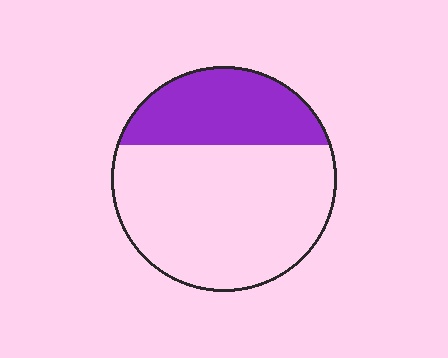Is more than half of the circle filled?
No.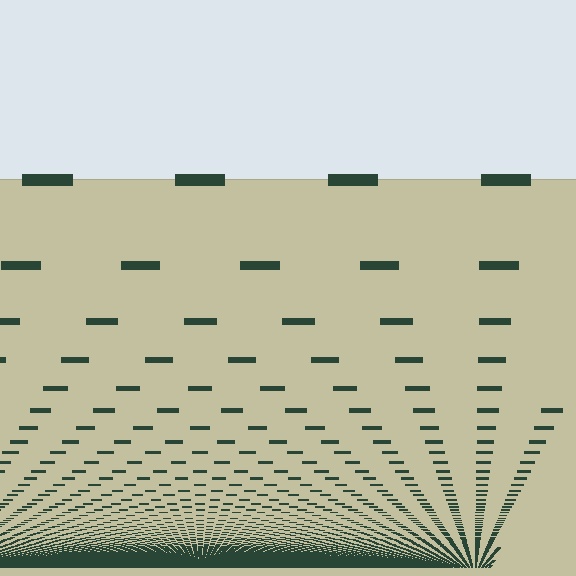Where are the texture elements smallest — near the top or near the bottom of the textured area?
Near the bottom.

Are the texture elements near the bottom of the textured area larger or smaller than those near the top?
Smaller. The gradient is inverted — elements near the bottom are smaller and denser.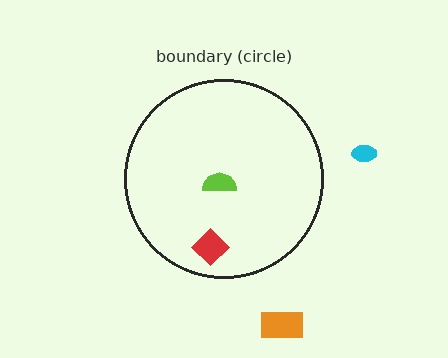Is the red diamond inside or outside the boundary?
Inside.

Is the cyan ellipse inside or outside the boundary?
Outside.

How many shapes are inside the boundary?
2 inside, 2 outside.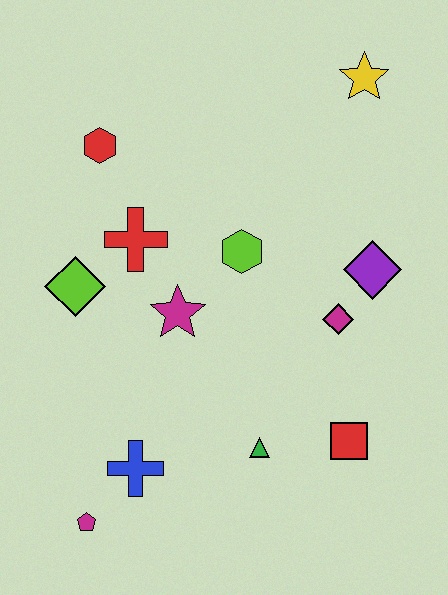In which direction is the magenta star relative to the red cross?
The magenta star is below the red cross.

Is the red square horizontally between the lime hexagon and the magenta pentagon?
No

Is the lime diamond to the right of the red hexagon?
No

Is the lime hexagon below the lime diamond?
No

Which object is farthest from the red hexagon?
The red square is farthest from the red hexagon.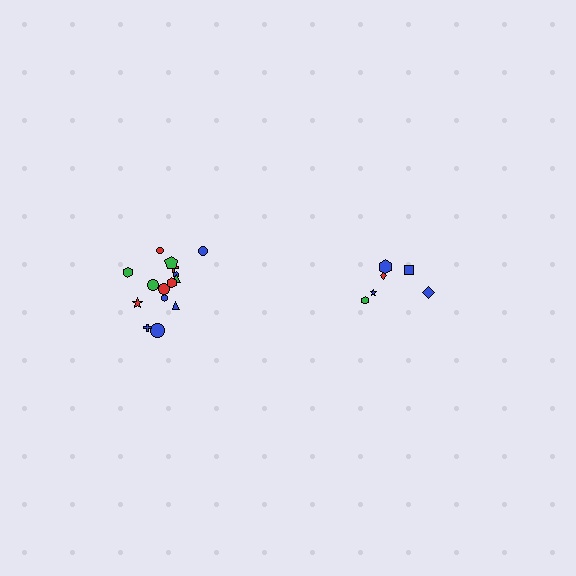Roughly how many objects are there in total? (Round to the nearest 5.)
Roughly 20 objects in total.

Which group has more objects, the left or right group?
The left group.